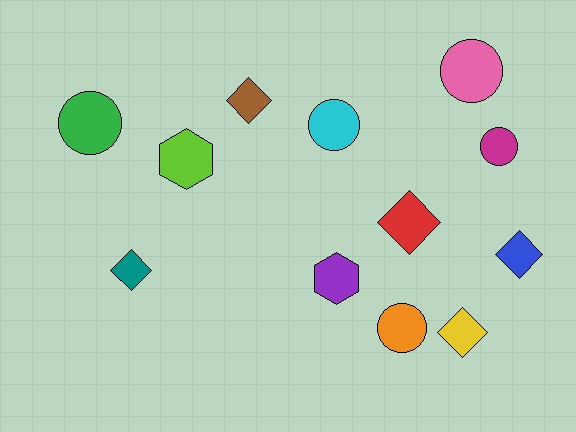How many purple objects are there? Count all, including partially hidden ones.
There is 1 purple object.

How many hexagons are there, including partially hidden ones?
There are 2 hexagons.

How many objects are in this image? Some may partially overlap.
There are 12 objects.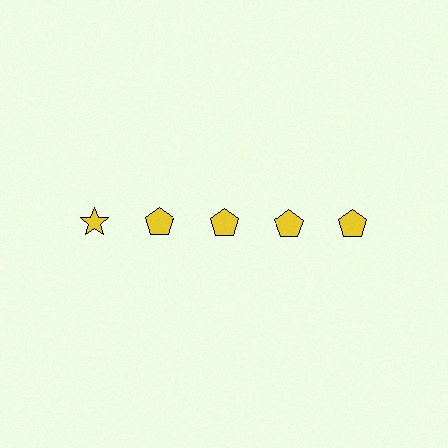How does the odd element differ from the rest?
It has a different shape: star instead of pentagon.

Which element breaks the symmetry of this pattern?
The yellow star in the top row, leftmost column breaks the symmetry. All other shapes are yellow pentagons.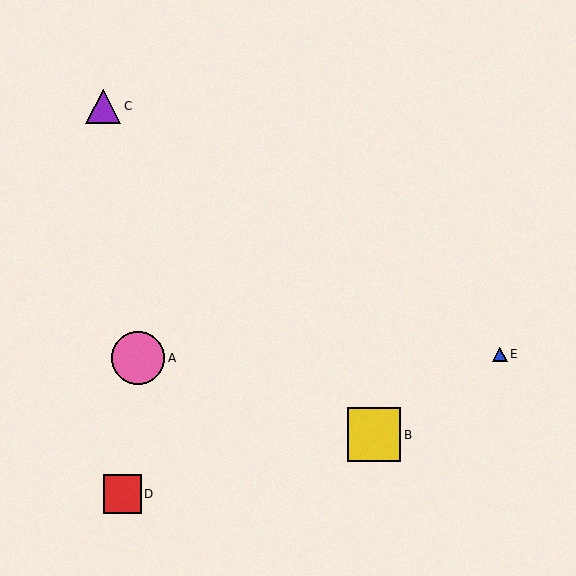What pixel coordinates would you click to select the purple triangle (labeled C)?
Click at (103, 106) to select the purple triangle C.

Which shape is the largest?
The pink circle (labeled A) is the largest.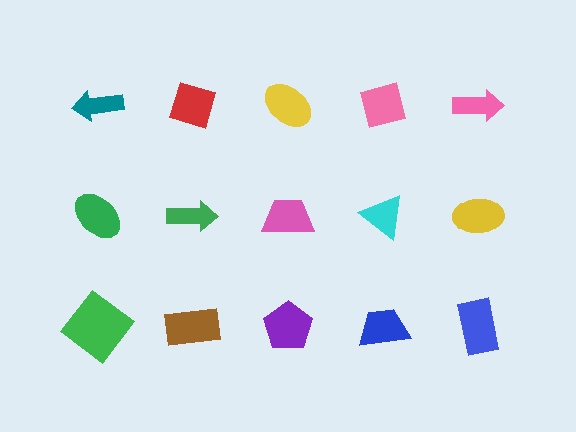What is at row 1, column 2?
A red diamond.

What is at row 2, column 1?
A green ellipse.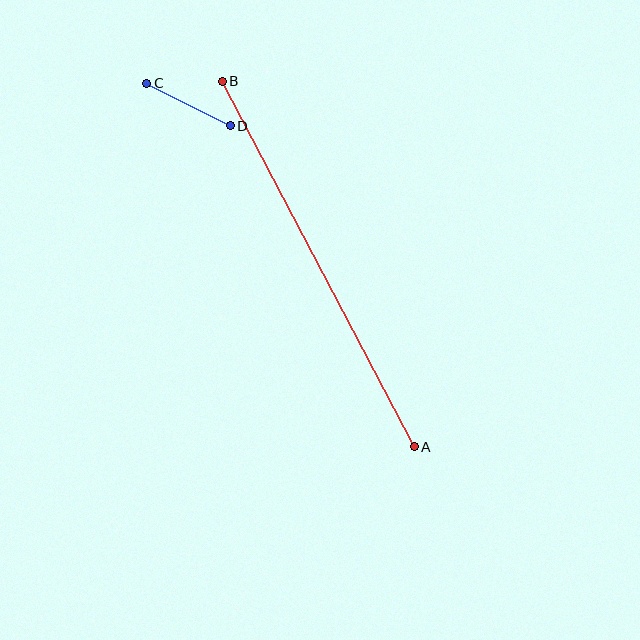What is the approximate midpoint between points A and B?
The midpoint is at approximately (318, 264) pixels.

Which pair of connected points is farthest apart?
Points A and B are farthest apart.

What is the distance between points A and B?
The distance is approximately 413 pixels.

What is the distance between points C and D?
The distance is approximately 94 pixels.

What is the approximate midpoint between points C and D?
The midpoint is at approximately (189, 104) pixels.